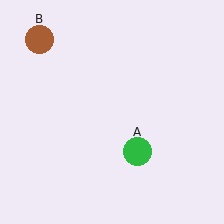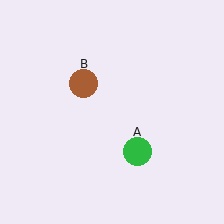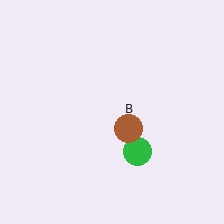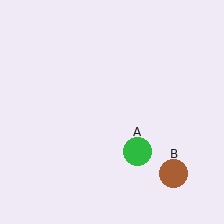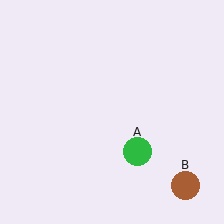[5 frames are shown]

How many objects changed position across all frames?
1 object changed position: brown circle (object B).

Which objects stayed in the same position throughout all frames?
Green circle (object A) remained stationary.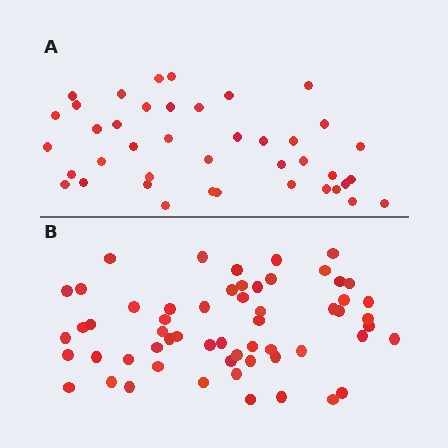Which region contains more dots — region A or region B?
Region B (the bottom region) has more dots.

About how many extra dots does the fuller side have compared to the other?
Region B has approximately 15 more dots than region A.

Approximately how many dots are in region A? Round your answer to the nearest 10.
About 40 dots. (The exact count is 41, which rounds to 40.)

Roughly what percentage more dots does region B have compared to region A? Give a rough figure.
About 40% more.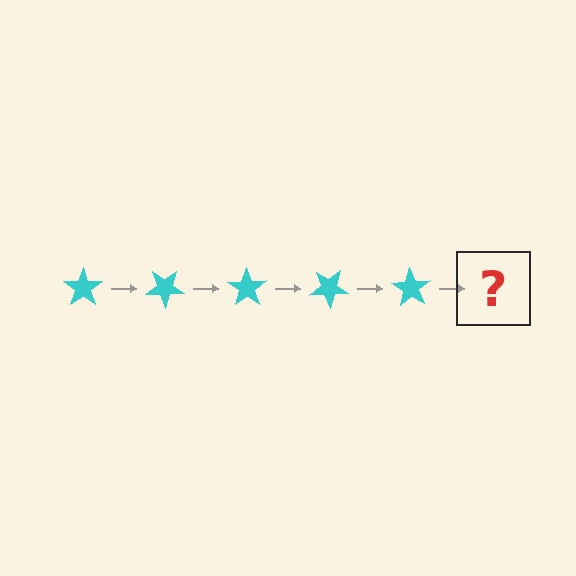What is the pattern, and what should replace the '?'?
The pattern is that the star rotates 35 degrees each step. The '?' should be a cyan star rotated 175 degrees.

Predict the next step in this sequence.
The next step is a cyan star rotated 175 degrees.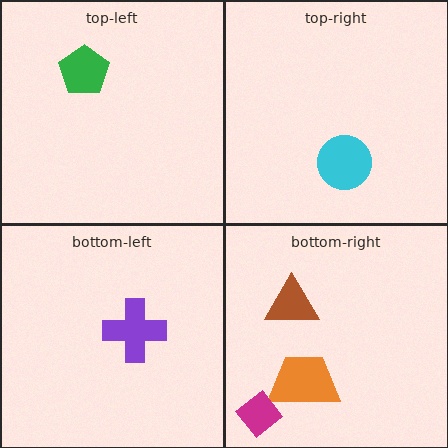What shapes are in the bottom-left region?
The purple cross.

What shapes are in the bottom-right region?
The brown triangle, the orange trapezoid, the magenta diamond.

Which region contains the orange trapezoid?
The bottom-right region.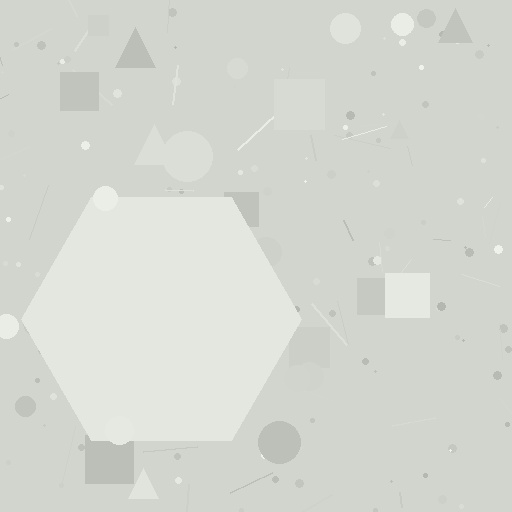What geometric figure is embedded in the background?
A hexagon is embedded in the background.